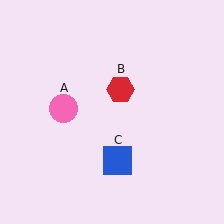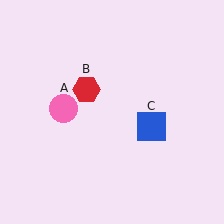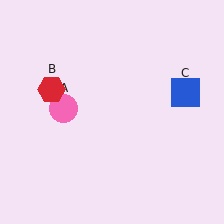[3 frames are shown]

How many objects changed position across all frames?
2 objects changed position: red hexagon (object B), blue square (object C).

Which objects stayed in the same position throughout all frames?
Pink circle (object A) remained stationary.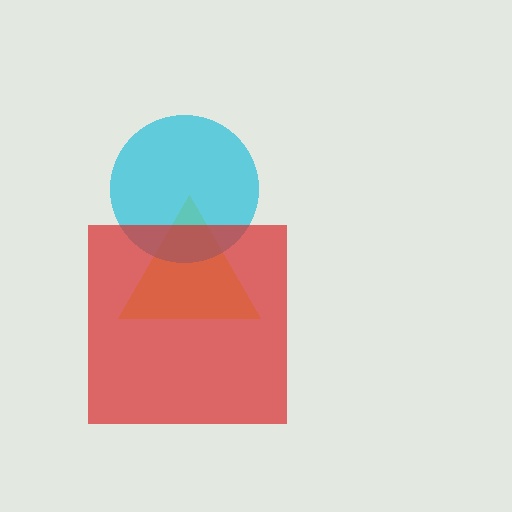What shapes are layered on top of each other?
The layered shapes are: a yellow triangle, a cyan circle, a red square.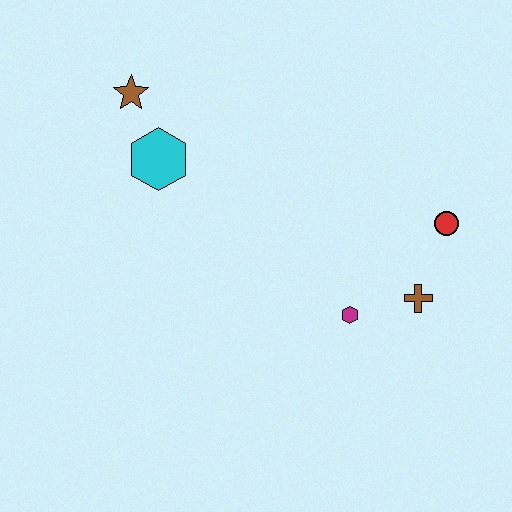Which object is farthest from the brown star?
The brown cross is farthest from the brown star.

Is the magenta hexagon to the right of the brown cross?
No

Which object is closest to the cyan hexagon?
The brown star is closest to the cyan hexagon.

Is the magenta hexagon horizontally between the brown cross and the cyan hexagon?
Yes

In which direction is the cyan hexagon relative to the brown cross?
The cyan hexagon is to the left of the brown cross.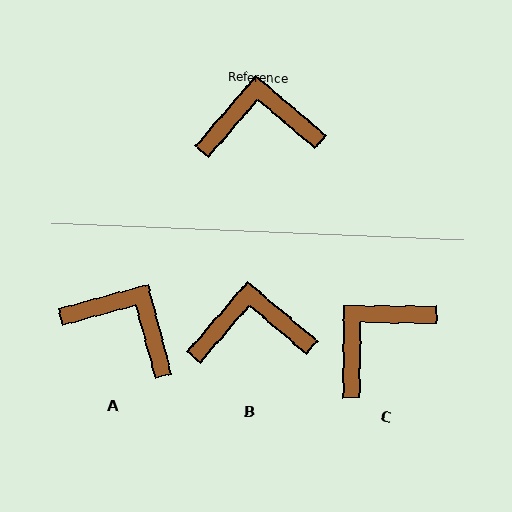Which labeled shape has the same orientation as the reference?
B.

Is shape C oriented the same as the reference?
No, it is off by about 40 degrees.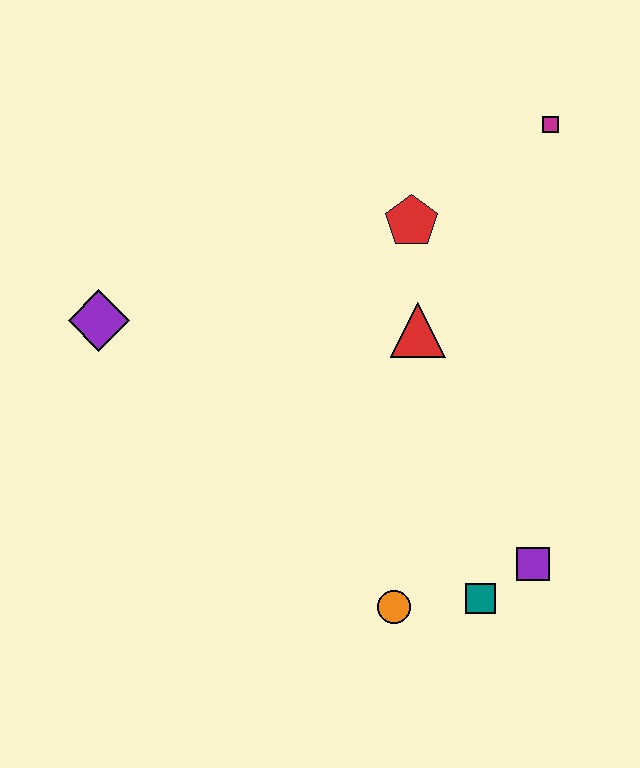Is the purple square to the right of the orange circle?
Yes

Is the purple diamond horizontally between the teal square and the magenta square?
No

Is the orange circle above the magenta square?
No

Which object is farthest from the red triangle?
The purple diamond is farthest from the red triangle.